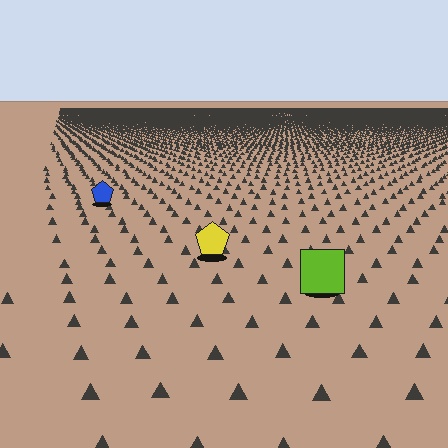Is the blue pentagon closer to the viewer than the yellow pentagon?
No. The yellow pentagon is closer — you can tell from the texture gradient: the ground texture is coarser near it.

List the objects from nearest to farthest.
From nearest to farthest: the lime square, the yellow pentagon, the blue pentagon.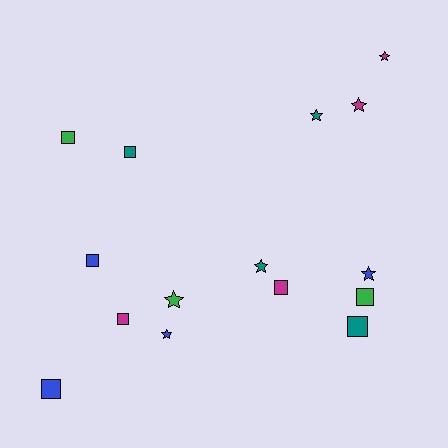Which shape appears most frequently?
Square, with 8 objects.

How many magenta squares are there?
There are 2 magenta squares.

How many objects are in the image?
There are 15 objects.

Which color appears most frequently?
Teal, with 4 objects.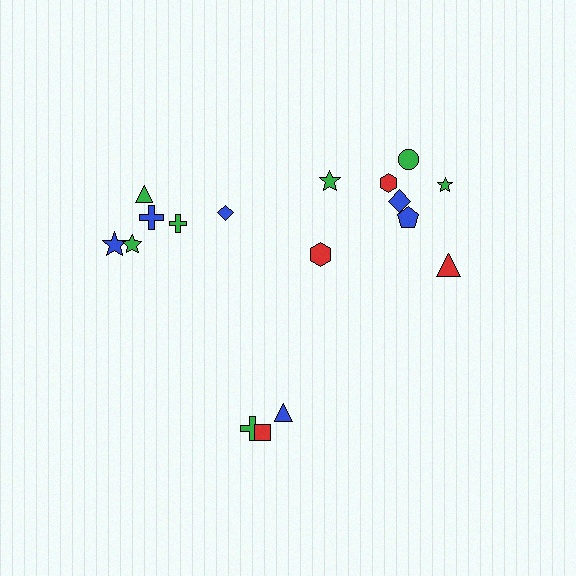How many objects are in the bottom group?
There are 3 objects.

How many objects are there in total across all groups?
There are 17 objects.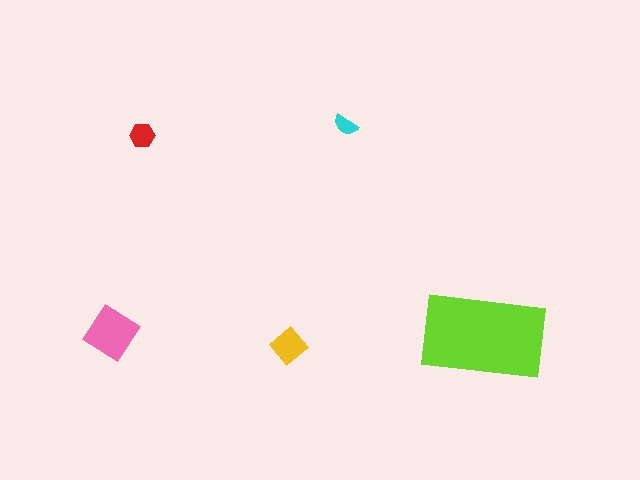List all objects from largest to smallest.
The lime rectangle, the pink diamond, the yellow diamond, the red hexagon, the cyan semicircle.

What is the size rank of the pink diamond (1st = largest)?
2nd.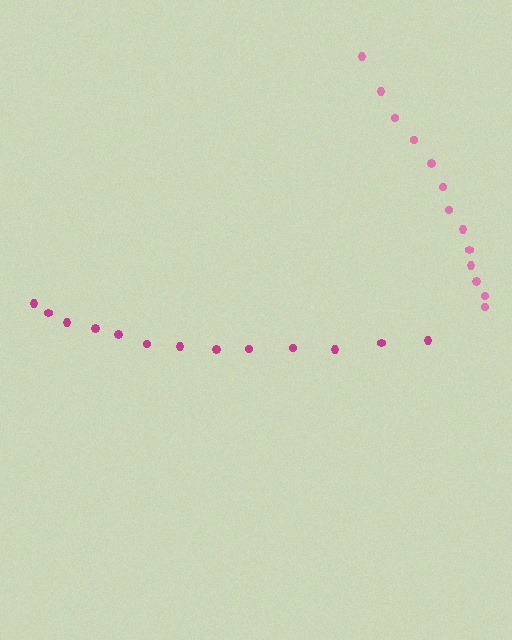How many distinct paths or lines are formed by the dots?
There are 2 distinct paths.